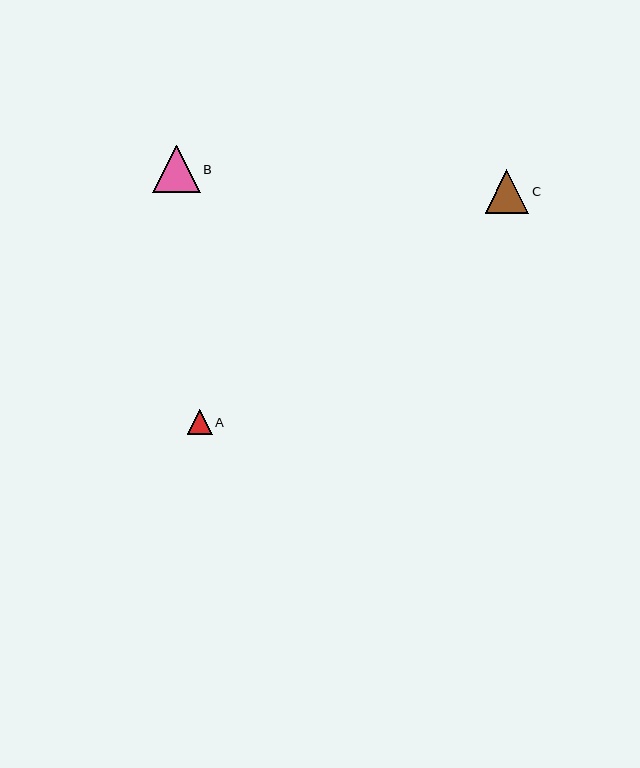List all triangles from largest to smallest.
From largest to smallest: B, C, A.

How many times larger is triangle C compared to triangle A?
Triangle C is approximately 1.8 times the size of triangle A.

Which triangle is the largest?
Triangle B is the largest with a size of approximately 47 pixels.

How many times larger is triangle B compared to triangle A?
Triangle B is approximately 1.9 times the size of triangle A.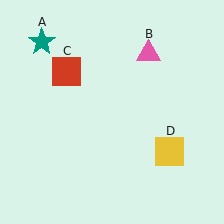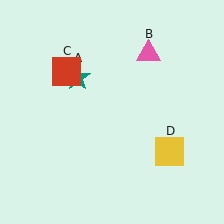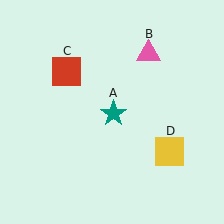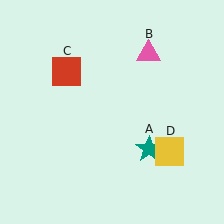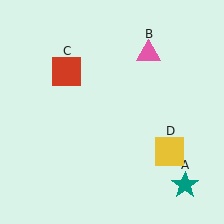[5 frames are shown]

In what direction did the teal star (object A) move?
The teal star (object A) moved down and to the right.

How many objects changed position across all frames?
1 object changed position: teal star (object A).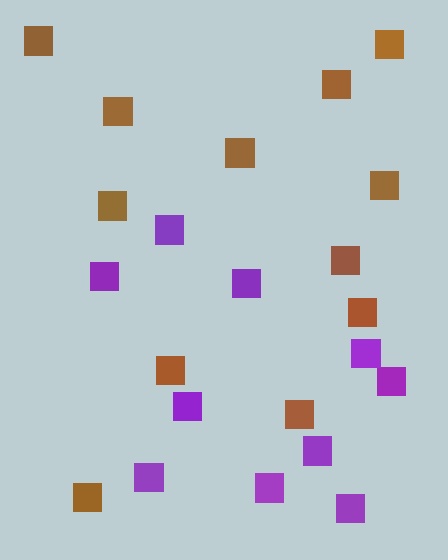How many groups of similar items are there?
There are 2 groups: one group of brown squares (12) and one group of purple squares (10).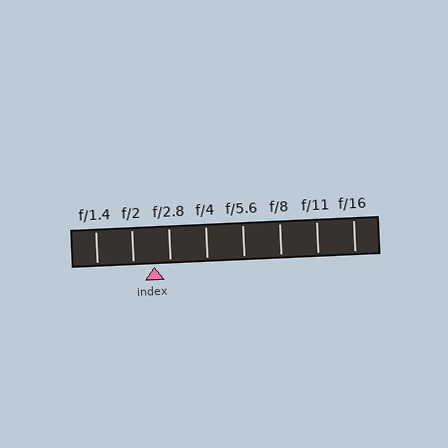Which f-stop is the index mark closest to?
The index mark is closest to f/2.8.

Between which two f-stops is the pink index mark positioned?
The index mark is between f/2 and f/2.8.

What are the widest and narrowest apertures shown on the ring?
The widest aperture shown is f/1.4 and the narrowest is f/16.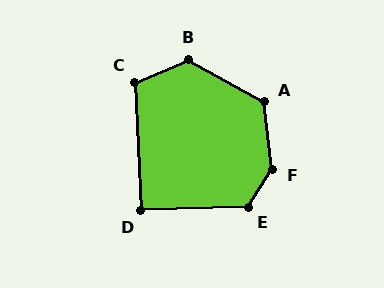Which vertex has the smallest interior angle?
D, at approximately 91 degrees.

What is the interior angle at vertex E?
Approximately 125 degrees (obtuse).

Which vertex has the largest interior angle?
F, at approximately 141 degrees.